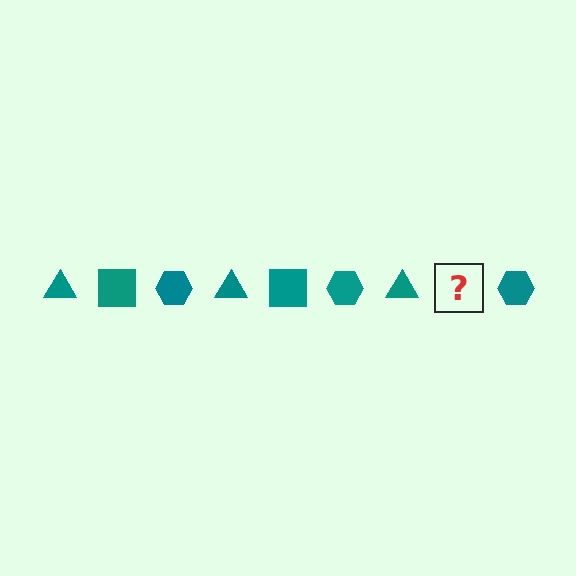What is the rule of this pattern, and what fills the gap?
The rule is that the pattern cycles through triangle, square, hexagon shapes in teal. The gap should be filled with a teal square.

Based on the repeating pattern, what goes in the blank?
The blank should be a teal square.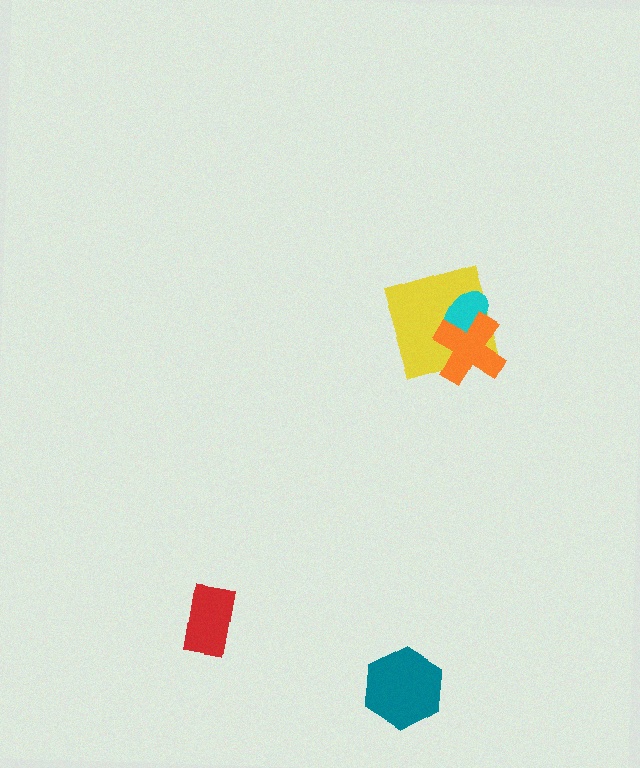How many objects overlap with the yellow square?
2 objects overlap with the yellow square.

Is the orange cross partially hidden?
No, no other shape covers it.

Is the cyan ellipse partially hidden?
Yes, it is partially covered by another shape.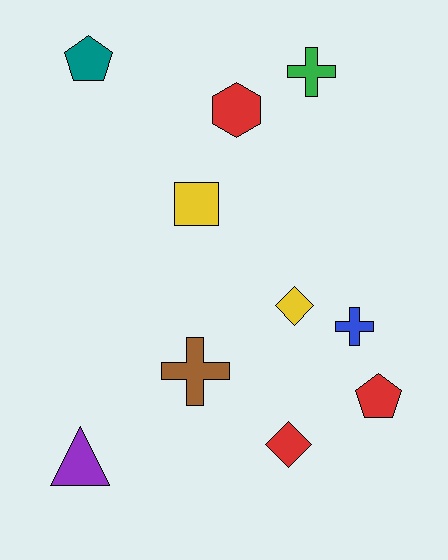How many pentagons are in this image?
There are 2 pentagons.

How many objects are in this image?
There are 10 objects.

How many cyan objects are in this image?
There are no cyan objects.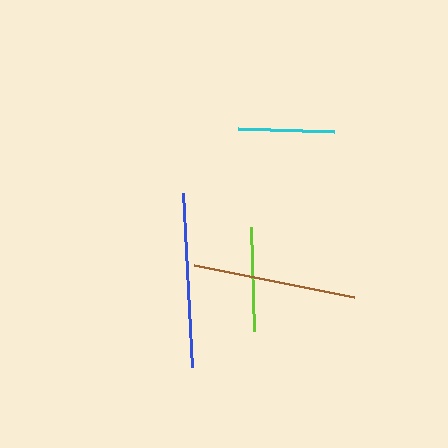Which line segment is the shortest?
The cyan line is the shortest at approximately 96 pixels.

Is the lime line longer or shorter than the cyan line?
The lime line is longer than the cyan line.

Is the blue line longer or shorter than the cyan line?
The blue line is longer than the cyan line.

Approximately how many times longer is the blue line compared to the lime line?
The blue line is approximately 1.7 times the length of the lime line.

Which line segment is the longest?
The blue line is the longest at approximately 174 pixels.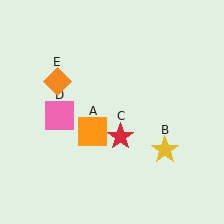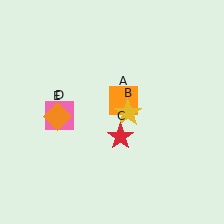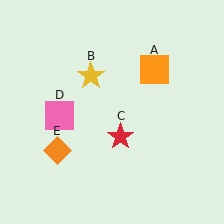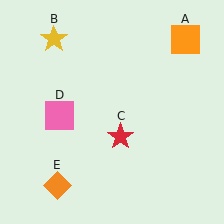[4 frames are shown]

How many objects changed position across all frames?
3 objects changed position: orange square (object A), yellow star (object B), orange diamond (object E).